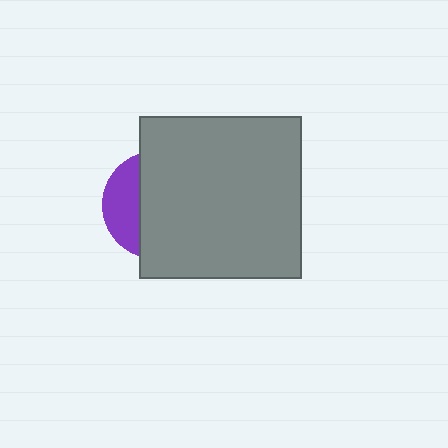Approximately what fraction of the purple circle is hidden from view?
Roughly 69% of the purple circle is hidden behind the gray square.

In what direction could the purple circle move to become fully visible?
The purple circle could move left. That would shift it out from behind the gray square entirely.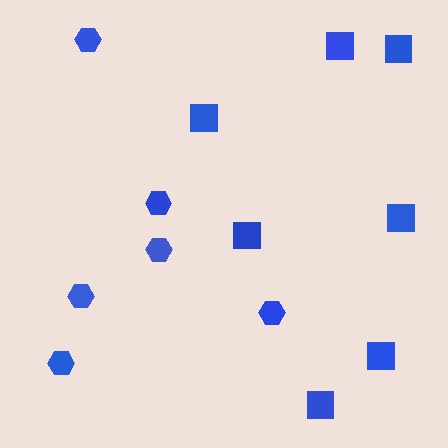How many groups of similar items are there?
There are 2 groups: one group of hexagons (6) and one group of squares (7).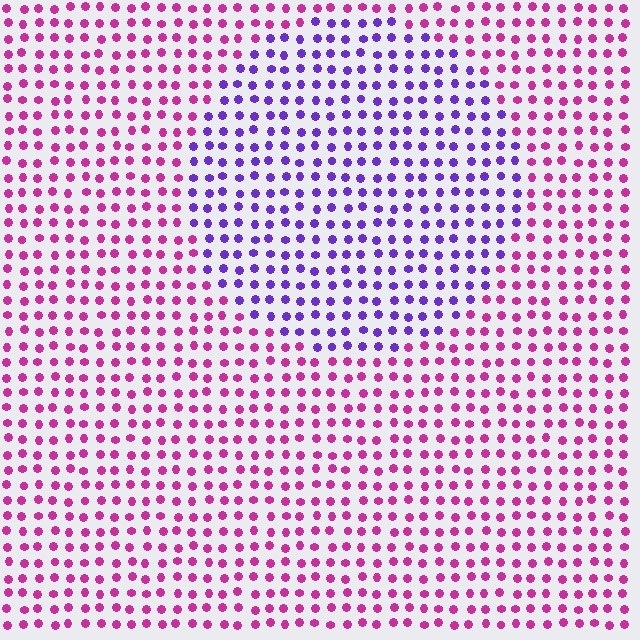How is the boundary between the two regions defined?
The boundary is defined purely by a slight shift in hue (about 54 degrees). Spacing, size, and orientation are identical on both sides.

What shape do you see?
I see a circle.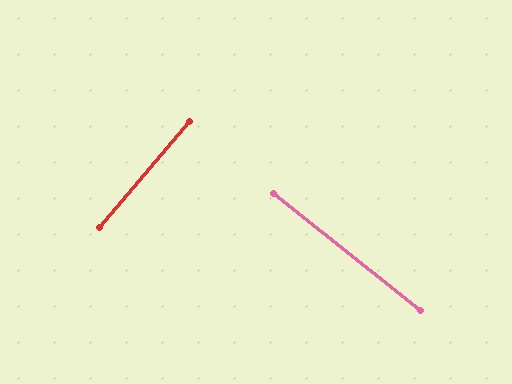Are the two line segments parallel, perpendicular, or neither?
Perpendicular — they meet at approximately 88°.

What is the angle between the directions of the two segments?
Approximately 88 degrees.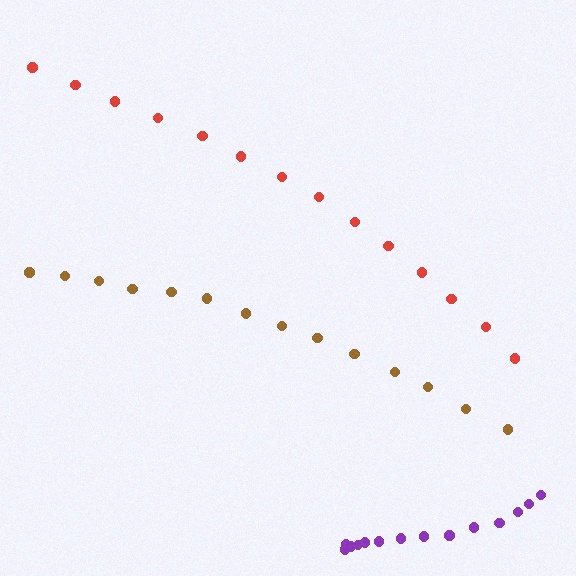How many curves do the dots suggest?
There are 3 distinct paths.